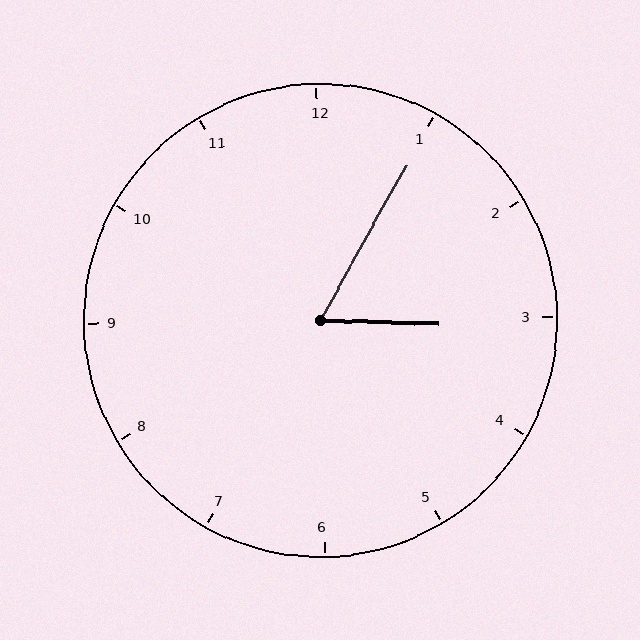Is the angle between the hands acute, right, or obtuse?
It is acute.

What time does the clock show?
3:05.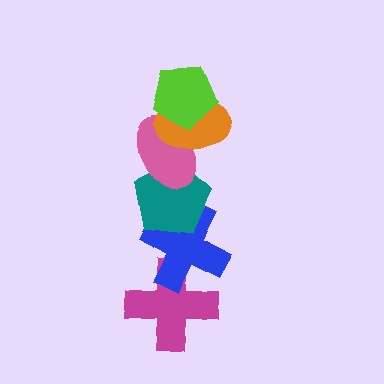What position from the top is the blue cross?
The blue cross is 5th from the top.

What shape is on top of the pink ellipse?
The orange ellipse is on top of the pink ellipse.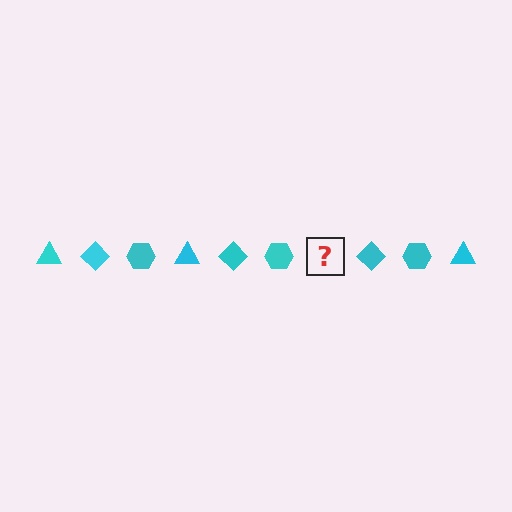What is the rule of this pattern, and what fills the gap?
The rule is that the pattern cycles through triangle, diamond, hexagon shapes in cyan. The gap should be filled with a cyan triangle.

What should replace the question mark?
The question mark should be replaced with a cyan triangle.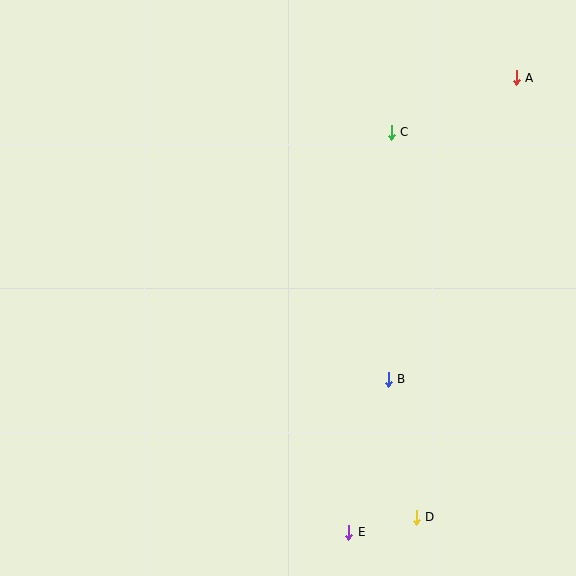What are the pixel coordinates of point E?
Point E is at (349, 532).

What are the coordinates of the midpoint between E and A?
The midpoint between E and A is at (432, 305).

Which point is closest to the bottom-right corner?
Point D is closest to the bottom-right corner.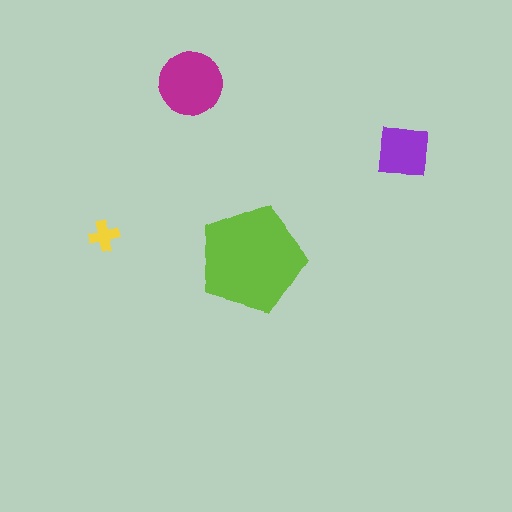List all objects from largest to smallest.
The lime pentagon, the magenta circle, the purple square, the yellow cross.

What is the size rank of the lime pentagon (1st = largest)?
1st.